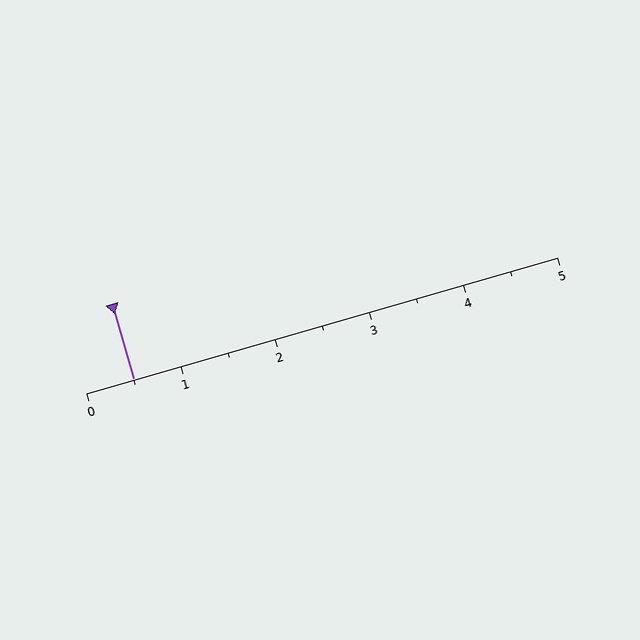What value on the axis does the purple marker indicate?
The marker indicates approximately 0.5.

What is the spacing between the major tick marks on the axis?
The major ticks are spaced 1 apart.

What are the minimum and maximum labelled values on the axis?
The axis runs from 0 to 5.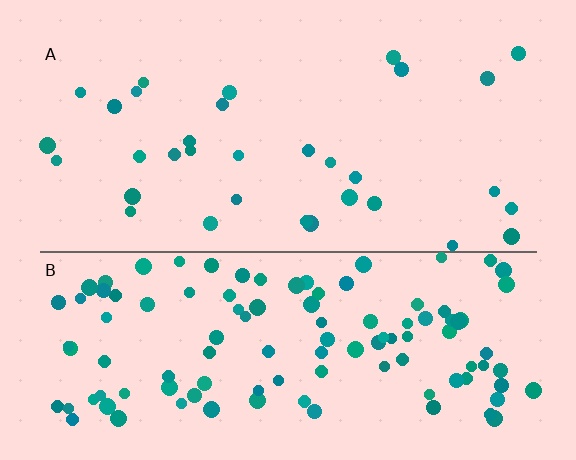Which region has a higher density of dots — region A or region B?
B (the bottom).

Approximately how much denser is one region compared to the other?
Approximately 3.4× — region B over region A.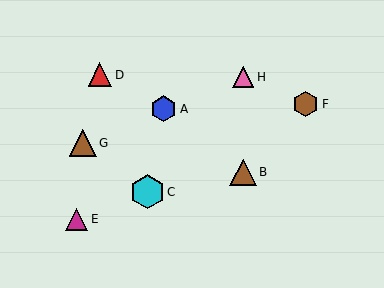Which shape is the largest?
The cyan hexagon (labeled C) is the largest.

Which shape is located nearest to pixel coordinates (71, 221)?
The magenta triangle (labeled E) at (76, 219) is nearest to that location.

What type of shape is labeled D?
Shape D is a red triangle.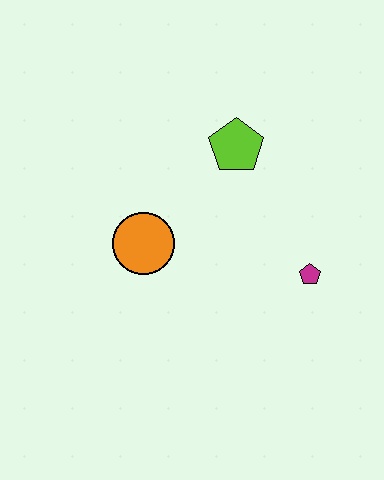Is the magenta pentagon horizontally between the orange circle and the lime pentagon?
No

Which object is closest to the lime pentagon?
The orange circle is closest to the lime pentagon.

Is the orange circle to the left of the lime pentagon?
Yes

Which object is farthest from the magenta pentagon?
The orange circle is farthest from the magenta pentagon.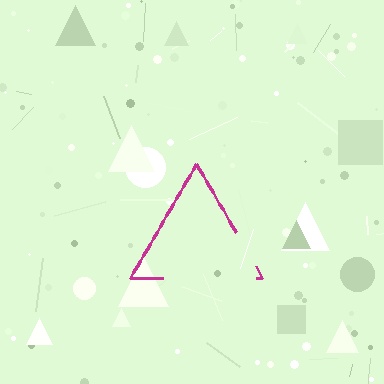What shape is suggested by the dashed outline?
The dashed outline suggests a triangle.